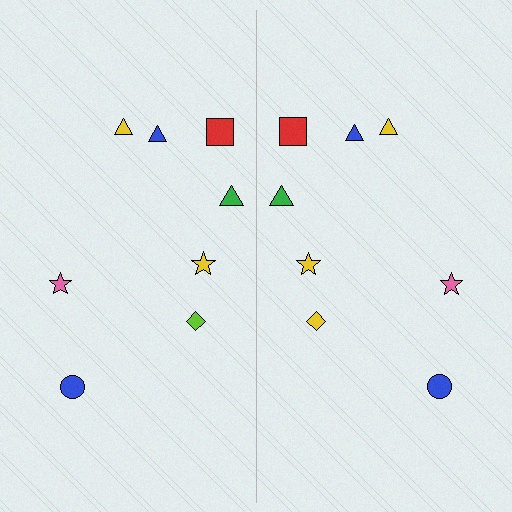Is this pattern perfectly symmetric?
No, the pattern is not perfectly symmetric. The yellow diamond on the right side breaks the symmetry — its mirror counterpart is lime.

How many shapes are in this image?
There are 16 shapes in this image.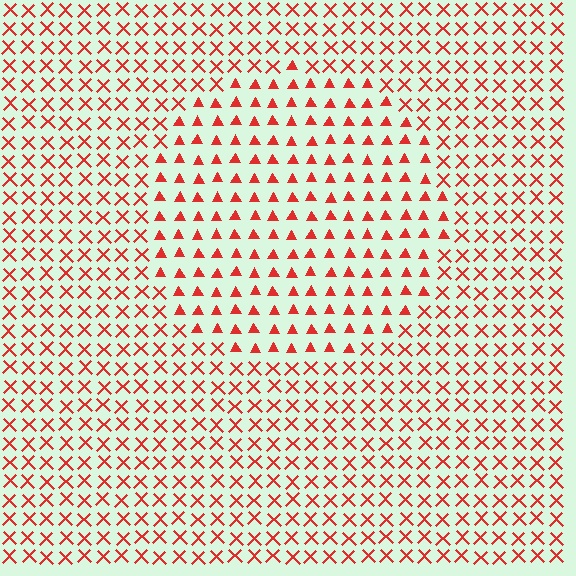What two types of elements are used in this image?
The image uses triangles inside the circle region and X marks outside it.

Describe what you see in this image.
The image is filled with small red elements arranged in a uniform grid. A circle-shaped region contains triangles, while the surrounding area contains X marks. The boundary is defined purely by the change in element shape.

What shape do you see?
I see a circle.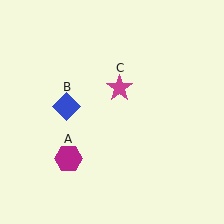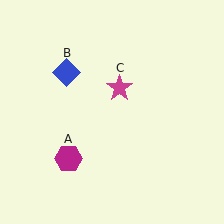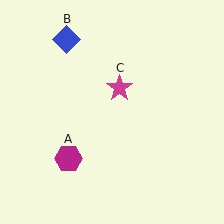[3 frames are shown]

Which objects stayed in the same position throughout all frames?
Magenta hexagon (object A) and magenta star (object C) remained stationary.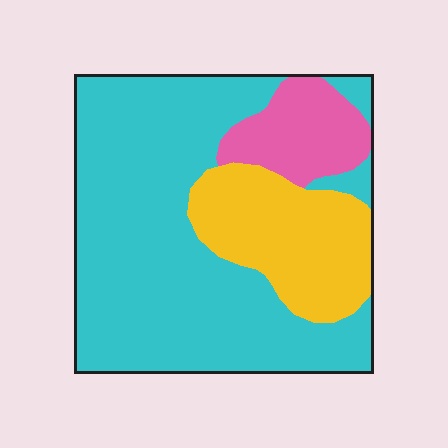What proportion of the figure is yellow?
Yellow covers roughly 20% of the figure.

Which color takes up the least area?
Pink, at roughly 10%.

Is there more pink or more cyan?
Cyan.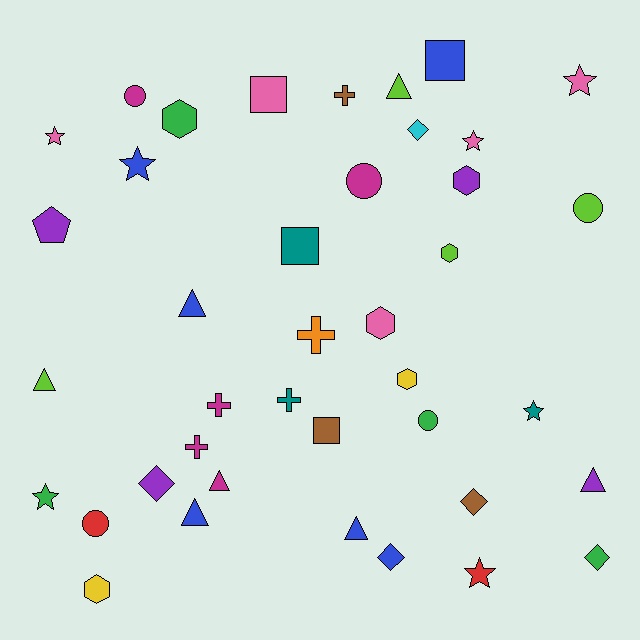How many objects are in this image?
There are 40 objects.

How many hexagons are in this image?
There are 6 hexagons.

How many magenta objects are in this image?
There are 5 magenta objects.